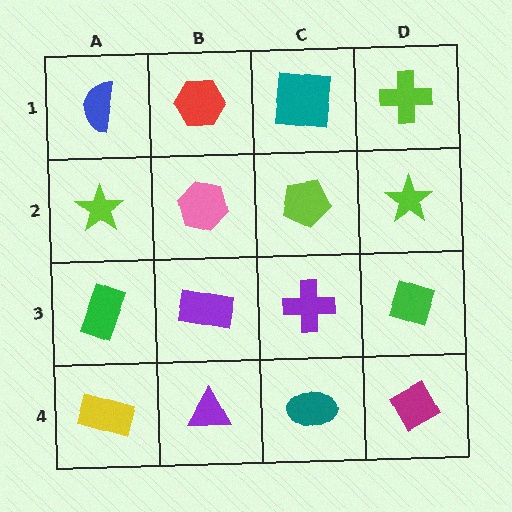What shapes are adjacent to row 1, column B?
A pink hexagon (row 2, column B), a blue semicircle (row 1, column A), a teal square (row 1, column C).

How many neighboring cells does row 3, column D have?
3.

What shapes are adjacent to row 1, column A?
A lime star (row 2, column A), a red hexagon (row 1, column B).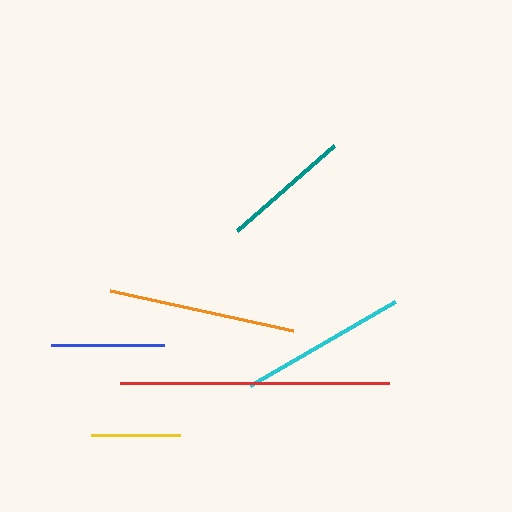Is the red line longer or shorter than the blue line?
The red line is longer than the blue line.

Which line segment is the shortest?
The yellow line is the shortest at approximately 88 pixels.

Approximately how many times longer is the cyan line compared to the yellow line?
The cyan line is approximately 1.9 times the length of the yellow line.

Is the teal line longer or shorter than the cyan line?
The cyan line is longer than the teal line.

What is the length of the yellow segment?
The yellow segment is approximately 88 pixels long.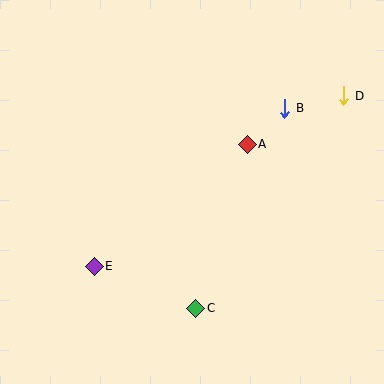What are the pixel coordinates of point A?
Point A is at (247, 144).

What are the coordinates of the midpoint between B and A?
The midpoint between B and A is at (266, 126).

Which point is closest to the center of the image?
Point A at (247, 144) is closest to the center.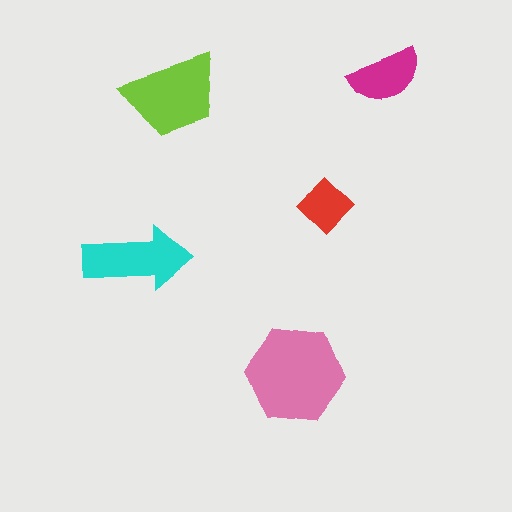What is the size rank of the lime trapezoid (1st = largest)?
2nd.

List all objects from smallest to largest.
The red diamond, the magenta semicircle, the cyan arrow, the lime trapezoid, the pink hexagon.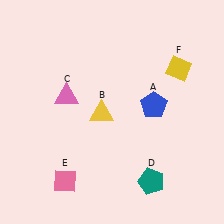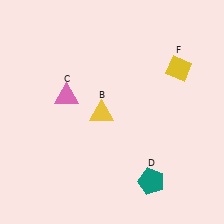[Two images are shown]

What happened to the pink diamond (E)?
The pink diamond (E) was removed in Image 2. It was in the bottom-left area of Image 1.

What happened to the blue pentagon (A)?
The blue pentagon (A) was removed in Image 2. It was in the top-right area of Image 1.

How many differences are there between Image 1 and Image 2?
There are 2 differences between the two images.